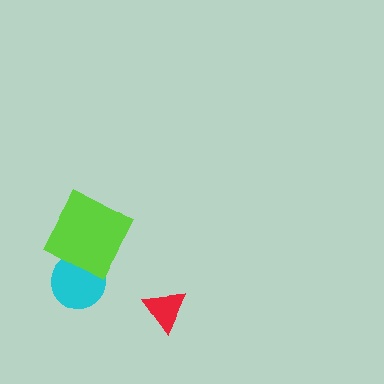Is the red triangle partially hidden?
No, no other shape covers it.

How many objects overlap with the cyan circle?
1 object overlaps with the cyan circle.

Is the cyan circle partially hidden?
Yes, it is partially covered by another shape.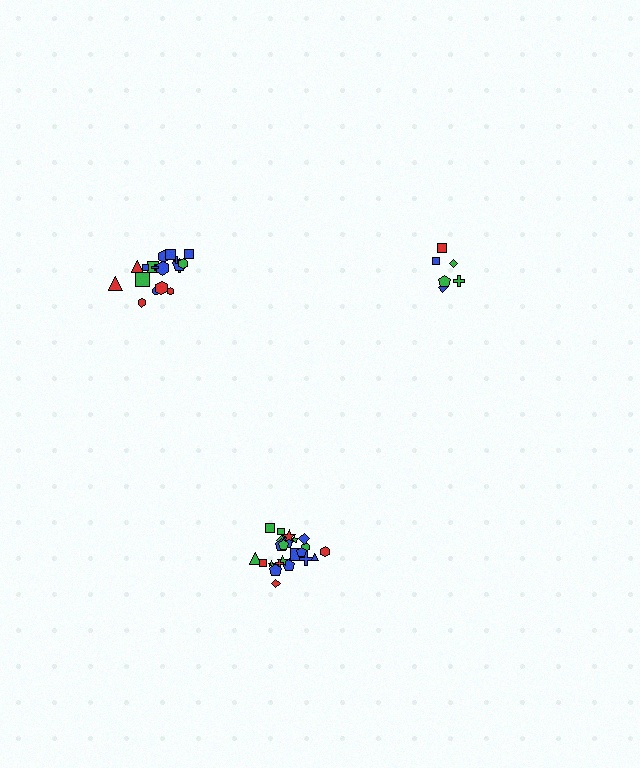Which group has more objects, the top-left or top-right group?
The top-left group.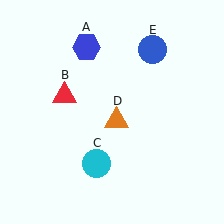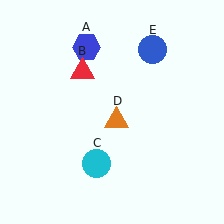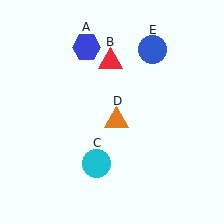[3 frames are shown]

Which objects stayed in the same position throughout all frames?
Blue hexagon (object A) and cyan circle (object C) and orange triangle (object D) and blue circle (object E) remained stationary.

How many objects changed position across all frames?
1 object changed position: red triangle (object B).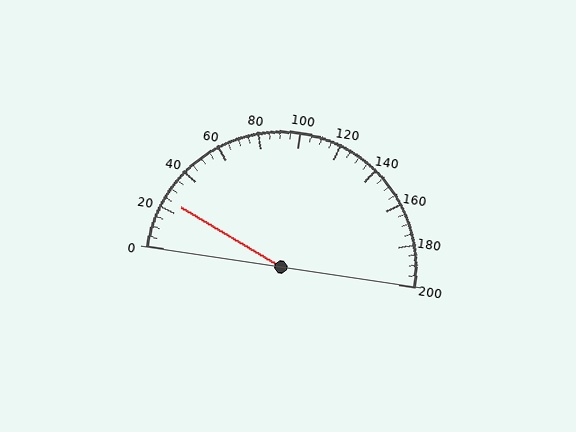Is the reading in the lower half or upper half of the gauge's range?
The reading is in the lower half of the range (0 to 200).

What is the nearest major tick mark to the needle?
The nearest major tick mark is 20.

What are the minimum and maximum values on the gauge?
The gauge ranges from 0 to 200.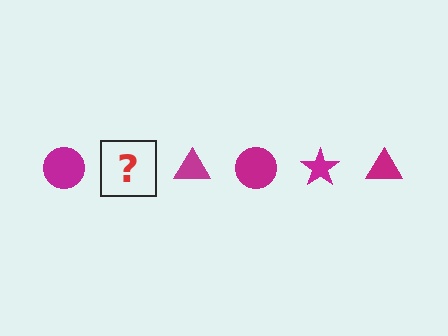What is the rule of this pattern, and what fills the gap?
The rule is that the pattern cycles through circle, star, triangle shapes in magenta. The gap should be filled with a magenta star.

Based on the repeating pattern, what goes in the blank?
The blank should be a magenta star.